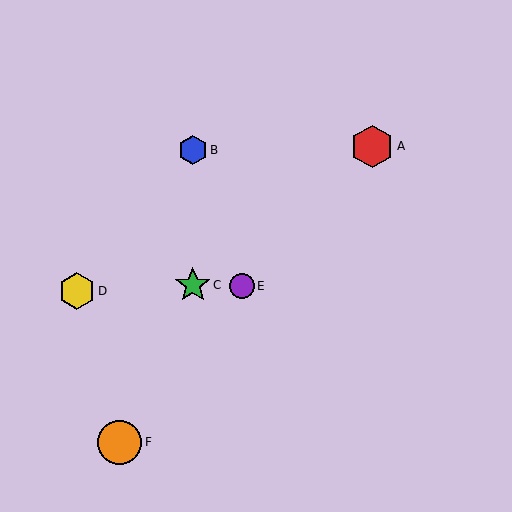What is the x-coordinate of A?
Object A is at x≈372.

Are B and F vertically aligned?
No, B is at x≈193 and F is at x≈120.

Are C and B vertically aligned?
Yes, both are at x≈193.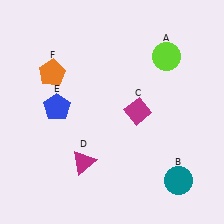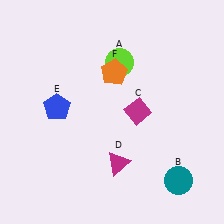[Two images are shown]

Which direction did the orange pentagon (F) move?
The orange pentagon (F) moved right.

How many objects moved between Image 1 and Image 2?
3 objects moved between the two images.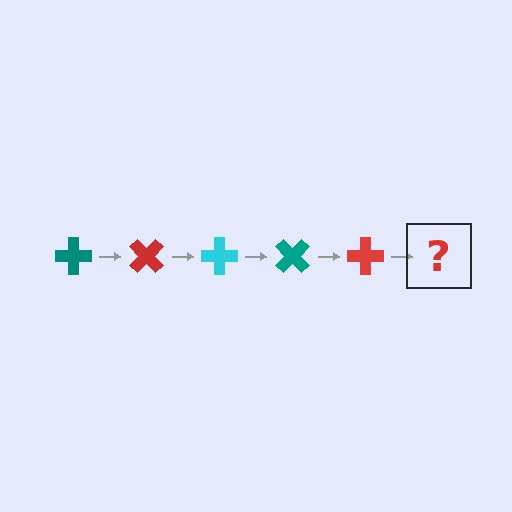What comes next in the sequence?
The next element should be a cyan cross, rotated 225 degrees from the start.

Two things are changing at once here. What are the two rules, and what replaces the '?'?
The two rules are that it rotates 45 degrees each step and the color cycles through teal, red, and cyan. The '?' should be a cyan cross, rotated 225 degrees from the start.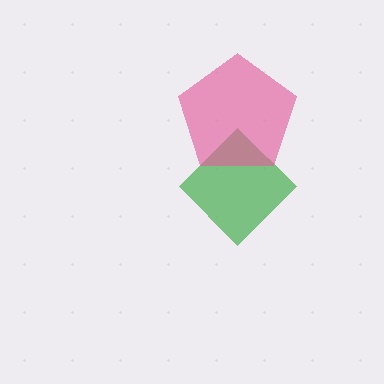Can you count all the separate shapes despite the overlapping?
Yes, there are 2 separate shapes.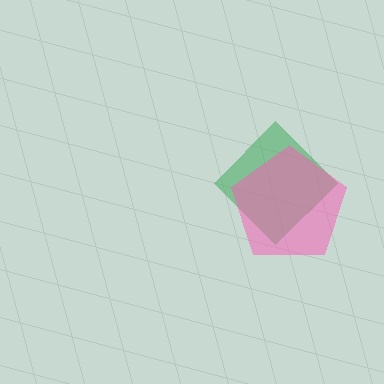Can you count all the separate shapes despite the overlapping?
Yes, there are 2 separate shapes.